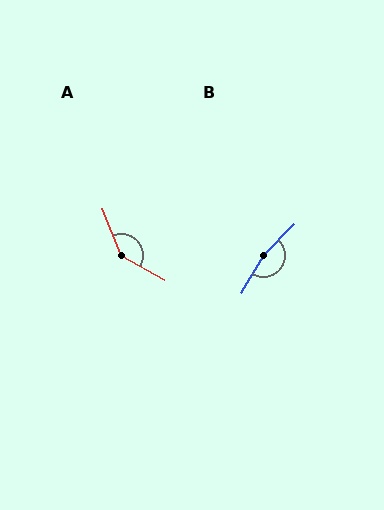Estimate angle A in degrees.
Approximately 141 degrees.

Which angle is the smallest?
A, at approximately 141 degrees.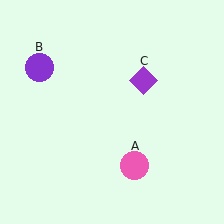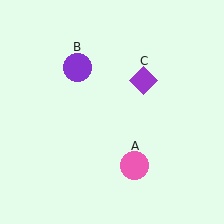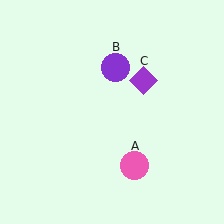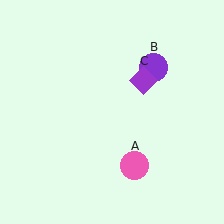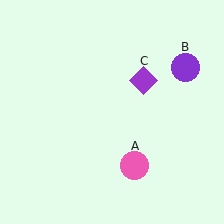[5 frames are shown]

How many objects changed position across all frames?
1 object changed position: purple circle (object B).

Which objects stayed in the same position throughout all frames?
Pink circle (object A) and purple diamond (object C) remained stationary.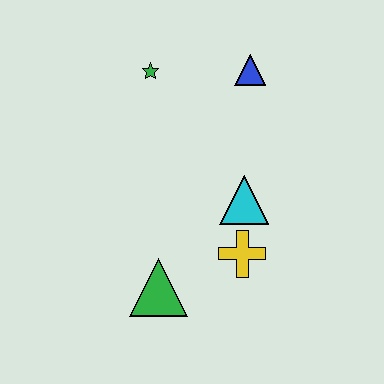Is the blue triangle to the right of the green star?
Yes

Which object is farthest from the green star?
The green triangle is farthest from the green star.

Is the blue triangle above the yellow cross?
Yes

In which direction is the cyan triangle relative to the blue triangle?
The cyan triangle is below the blue triangle.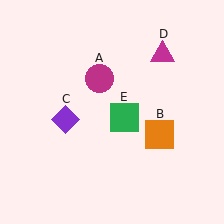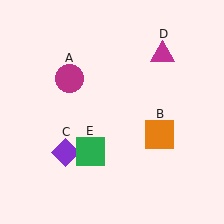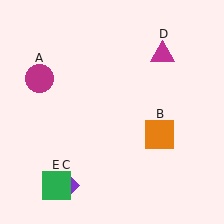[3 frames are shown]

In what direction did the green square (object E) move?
The green square (object E) moved down and to the left.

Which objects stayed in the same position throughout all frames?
Orange square (object B) and magenta triangle (object D) remained stationary.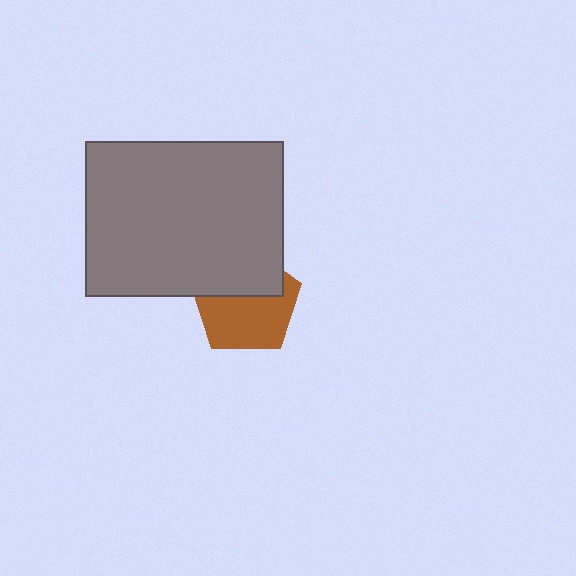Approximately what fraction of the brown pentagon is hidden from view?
Roughly 41% of the brown pentagon is hidden behind the gray rectangle.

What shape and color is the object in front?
The object in front is a gray rectangle.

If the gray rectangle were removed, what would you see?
You would see the complete brown pentagon.